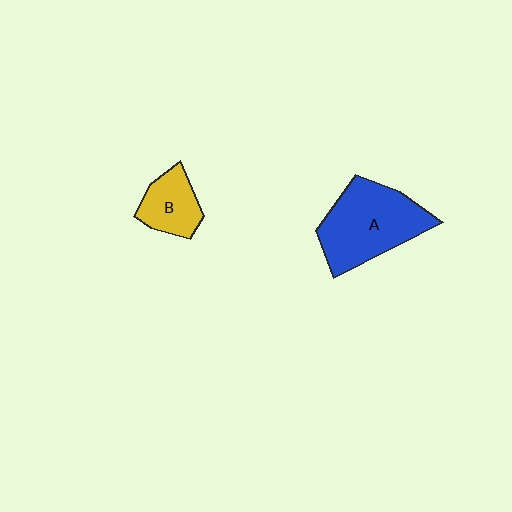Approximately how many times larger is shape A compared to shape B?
Approximately 2.1 times.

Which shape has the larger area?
Shape A (blue).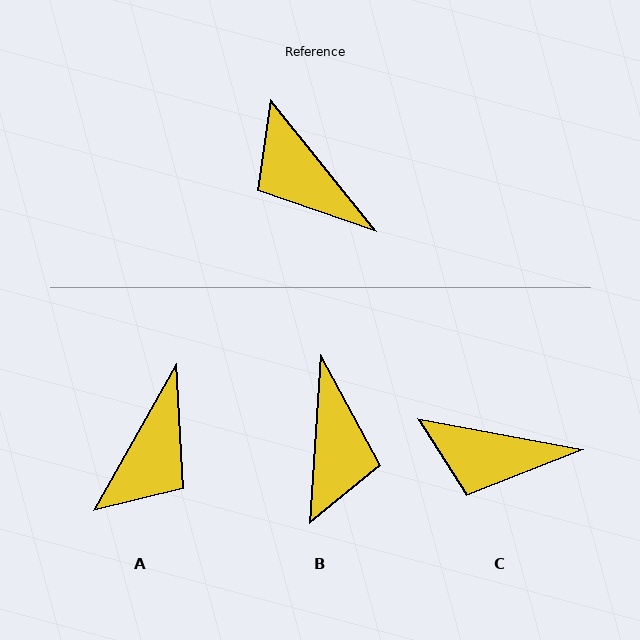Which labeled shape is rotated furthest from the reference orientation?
B, about 137 degrees away.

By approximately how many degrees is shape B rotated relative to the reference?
Approximately 137 degrees counter-clockwise.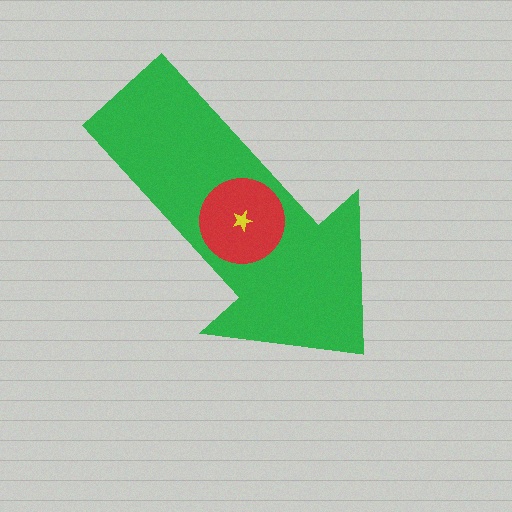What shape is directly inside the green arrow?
The red circle.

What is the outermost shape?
The green arrow.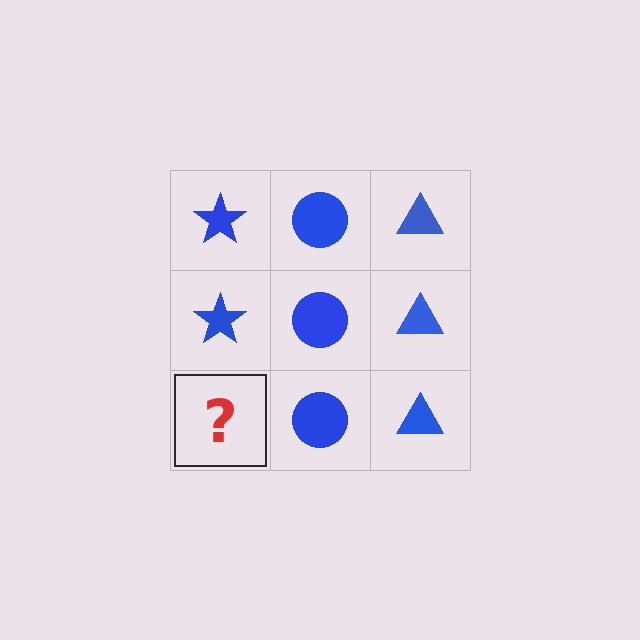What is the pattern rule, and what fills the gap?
The rule is that each column has a consistent shape. The gap should be filled with a blue star.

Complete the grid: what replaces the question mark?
The question mark should be replaced with a blue star.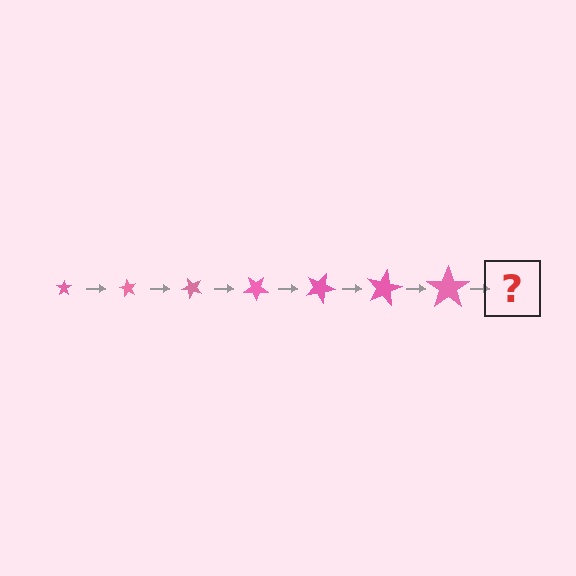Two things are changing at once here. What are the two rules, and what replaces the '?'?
The two rules are that the star grows larger each step and it rotates 60 degrees each step. The '?' should be a star, larger than the previous one and rotated 420 degrees from the start.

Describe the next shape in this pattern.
It should be a star, larger than the previous one and rotated 420 degrees from the start.